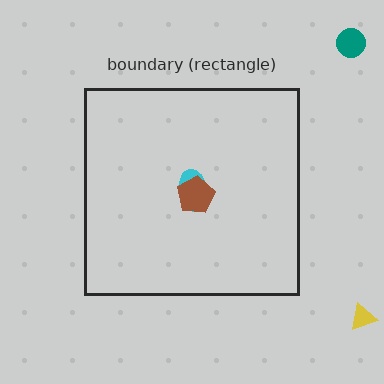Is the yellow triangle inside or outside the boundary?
Outside.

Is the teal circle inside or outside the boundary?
Outside.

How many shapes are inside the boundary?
2 inside, 2 outside.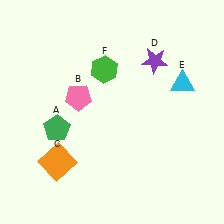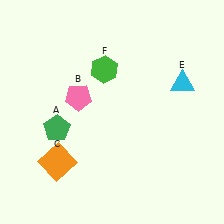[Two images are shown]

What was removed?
The purple star (D) was removed in Image 2.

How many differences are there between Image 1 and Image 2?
There is 1 difference between the two images.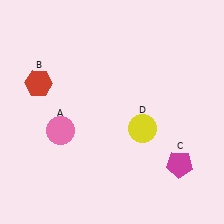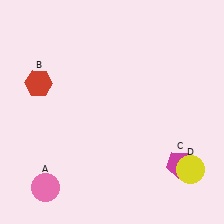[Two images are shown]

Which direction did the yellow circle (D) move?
The yellow circle (D) moved right.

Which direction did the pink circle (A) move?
The pink circle (A) moved down.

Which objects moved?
The objects that moved are: the pink circle (A), the yellow circle (D).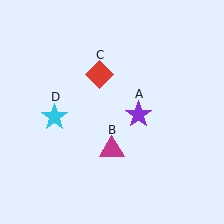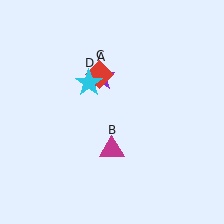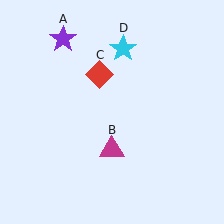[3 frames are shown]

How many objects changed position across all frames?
2 objects changed position: purple star (object A), cyan star (object D).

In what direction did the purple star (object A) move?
The purple star (object A) moved up and to the left.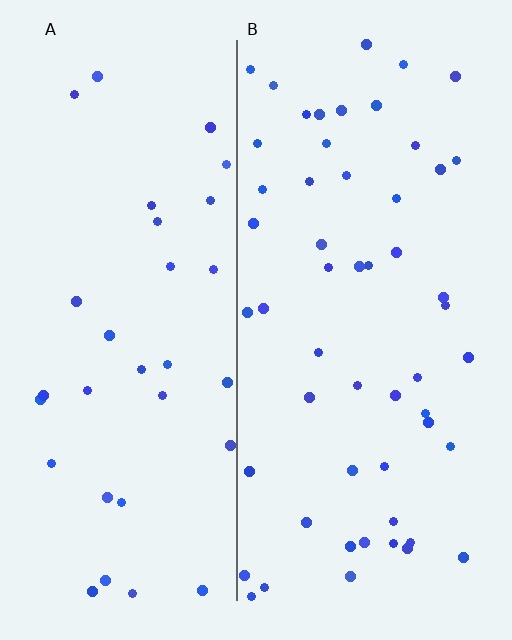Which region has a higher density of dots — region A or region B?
B (the right).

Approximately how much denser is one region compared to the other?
Approximately 1.7× — region B over region A.